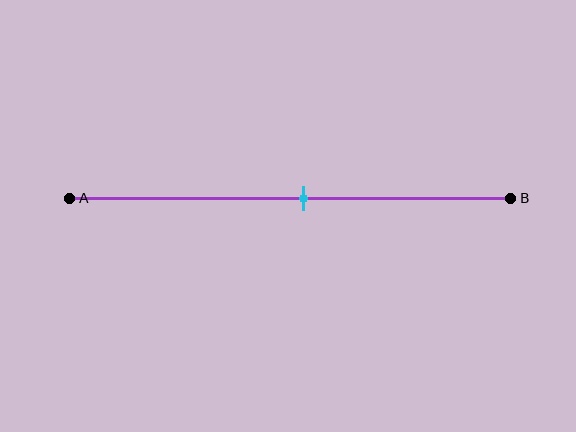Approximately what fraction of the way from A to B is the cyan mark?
The cyan mark is approximately 55% of the way from A to B.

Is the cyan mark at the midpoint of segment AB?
No, the mark is at about 55% from A, not at the 50% midpoint.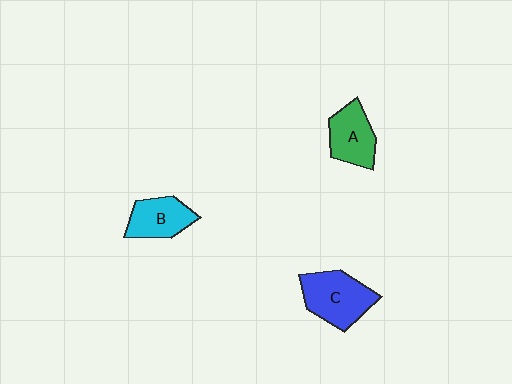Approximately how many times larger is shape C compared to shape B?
Approximately 1.4 times.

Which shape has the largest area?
Shape C (blue).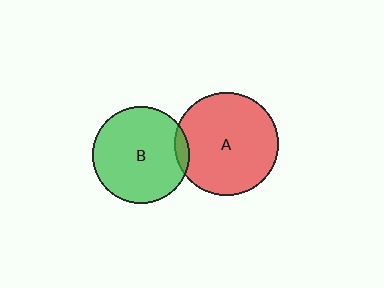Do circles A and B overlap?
Yes.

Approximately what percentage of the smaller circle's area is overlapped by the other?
Approximately 5%.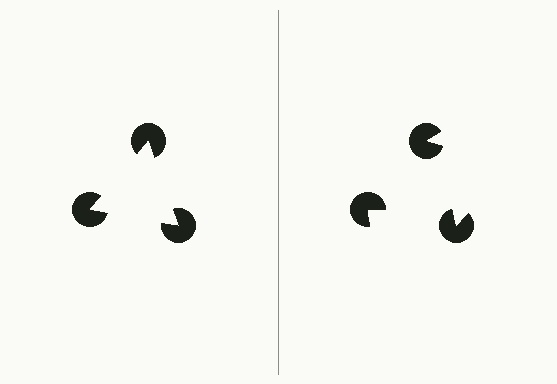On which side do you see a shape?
An illusory triangle appears on the left side. On the right side the wedge cuts are rotated, so no coherent shape forms.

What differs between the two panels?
The pac-man discs are positioned identically on both sides; only the wedge orientations differ. On the left they align to a triangle; on the right they are misaligned.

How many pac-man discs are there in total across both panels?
6 — 3 on each side.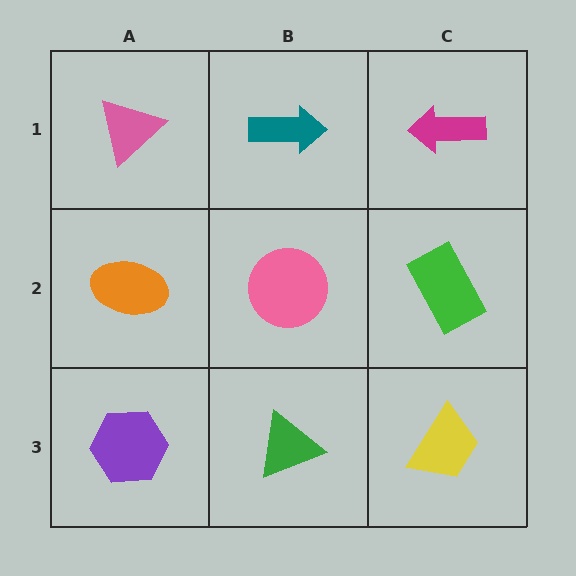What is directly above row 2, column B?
A teal arrow.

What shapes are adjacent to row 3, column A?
An orange ellipse (row 2, column A), a green triangle (row 3, column B).